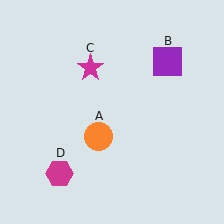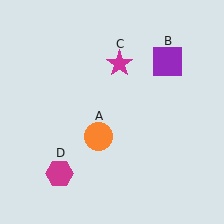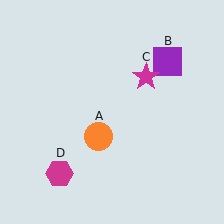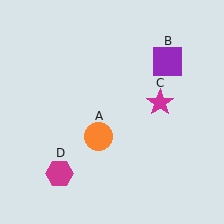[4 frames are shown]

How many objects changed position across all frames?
1 object changed position: magenta star (object C).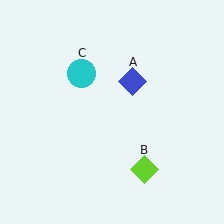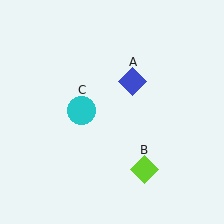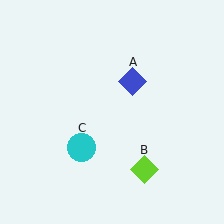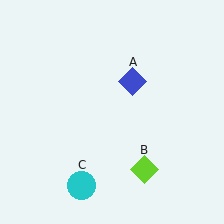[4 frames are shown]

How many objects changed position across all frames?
1 object changed position: cyan circle (object C).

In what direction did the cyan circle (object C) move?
The cyan circle (object C) moved down.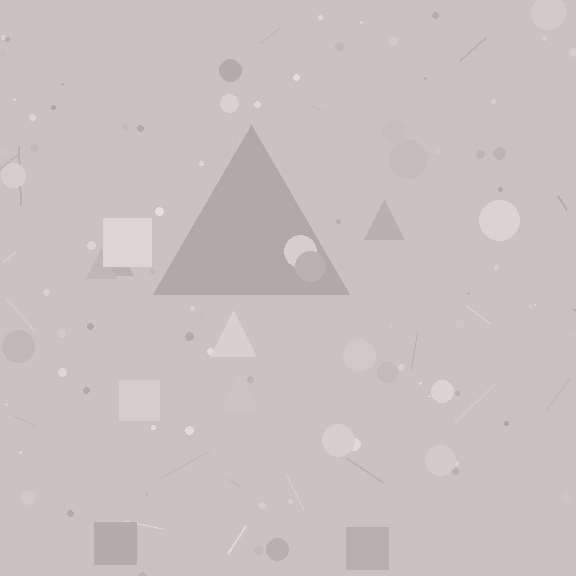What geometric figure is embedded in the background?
A triangle is embedded in the background.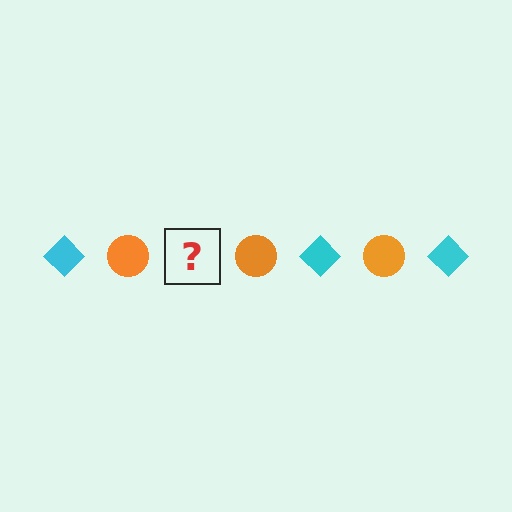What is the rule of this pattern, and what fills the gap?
The rule is that the pattern alternates between cyan diamond and orange circle. The gap should be filled with a cyan diamond.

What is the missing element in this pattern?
The missing element is a cyan diamond.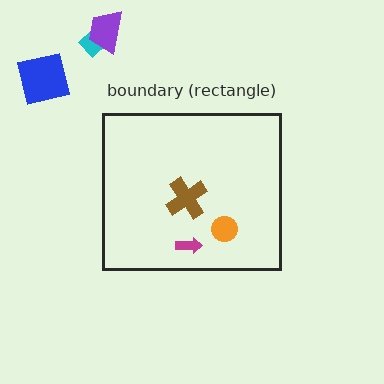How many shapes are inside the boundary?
3 inside, 3 outside.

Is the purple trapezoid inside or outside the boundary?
Outside.